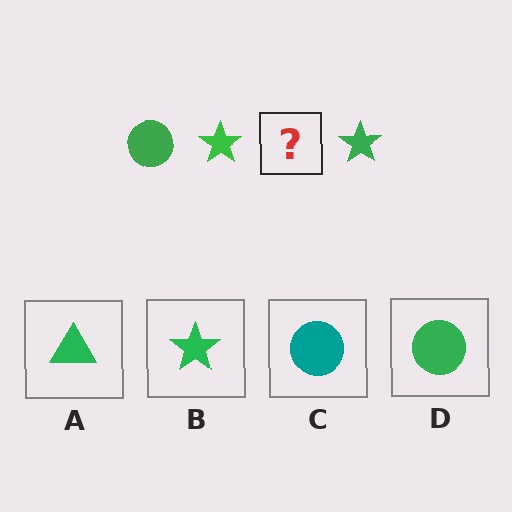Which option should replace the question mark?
Option D.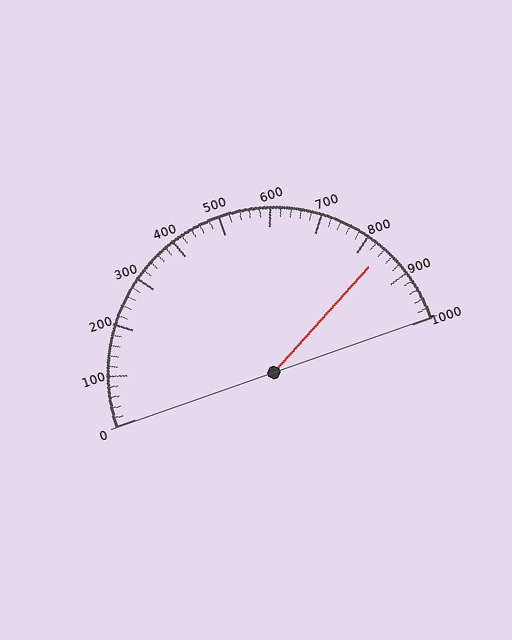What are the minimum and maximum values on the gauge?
The gauge ranges from 0 to 1000.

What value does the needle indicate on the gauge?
The needle indicates approximately 840.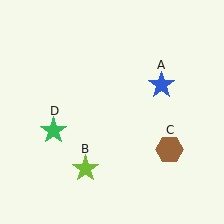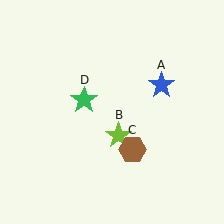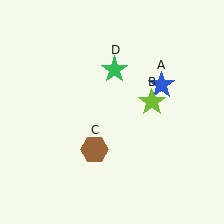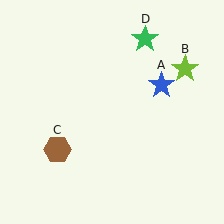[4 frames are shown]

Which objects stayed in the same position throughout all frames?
Blue star (object A) remained stationary.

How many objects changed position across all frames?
3 objects changed position: lime star (object B), brown hexagon (object C), green star (object D).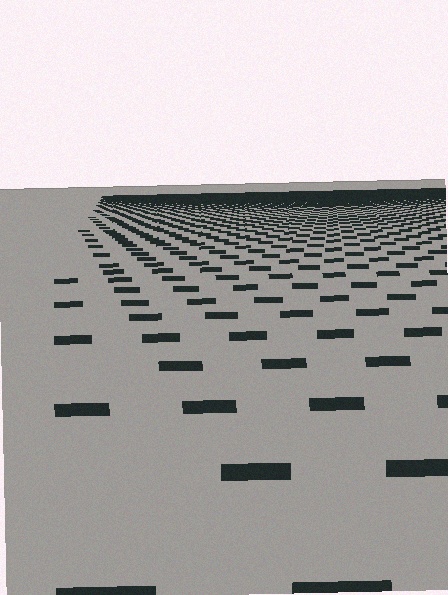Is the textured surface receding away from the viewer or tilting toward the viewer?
The surface is receding away from the viewer. Texture elements get smaller and denser toward the top.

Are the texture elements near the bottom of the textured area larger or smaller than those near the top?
Larger. Near the bottom, elements are closer to the viewer and appear at a bigger on-screen size.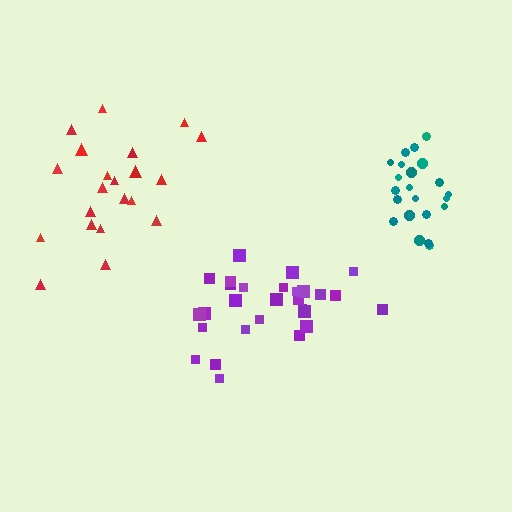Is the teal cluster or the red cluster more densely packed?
Teal.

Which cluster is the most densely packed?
Teal.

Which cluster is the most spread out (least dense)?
Red.